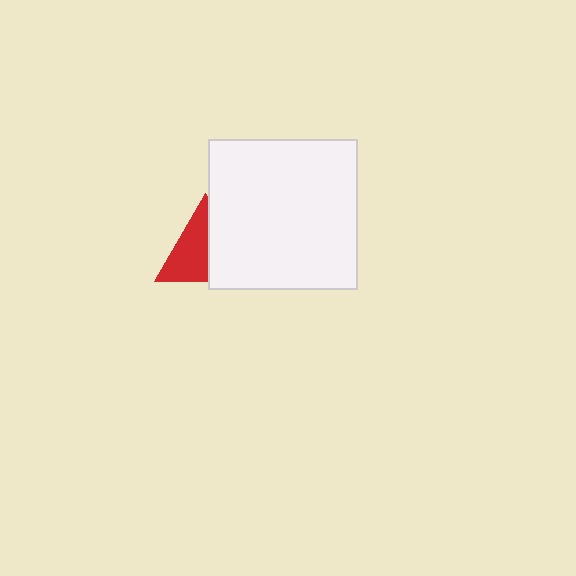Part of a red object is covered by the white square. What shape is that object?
It is a triangle.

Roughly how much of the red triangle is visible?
About half of it is visible (roughly 54%).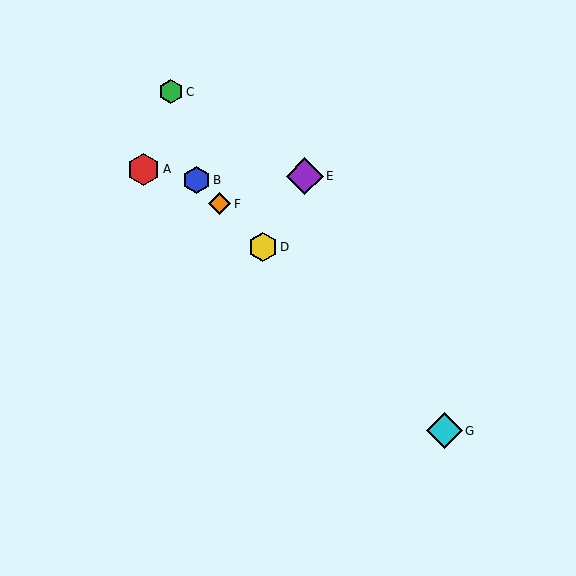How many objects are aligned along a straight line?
4 objects (B, D, F, G) are aligned along a straight line.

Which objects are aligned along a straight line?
Objects B, D, F, G are aligned along a straight line.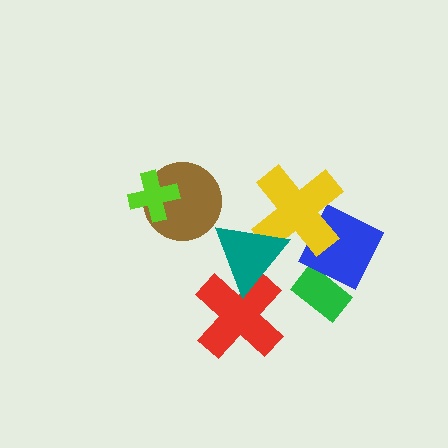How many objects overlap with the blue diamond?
2 objects overlap with the blue diamond.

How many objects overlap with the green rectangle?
1 object overlaps with the green rectangle.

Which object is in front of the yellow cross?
The teal triangle is in front of the yellow cross.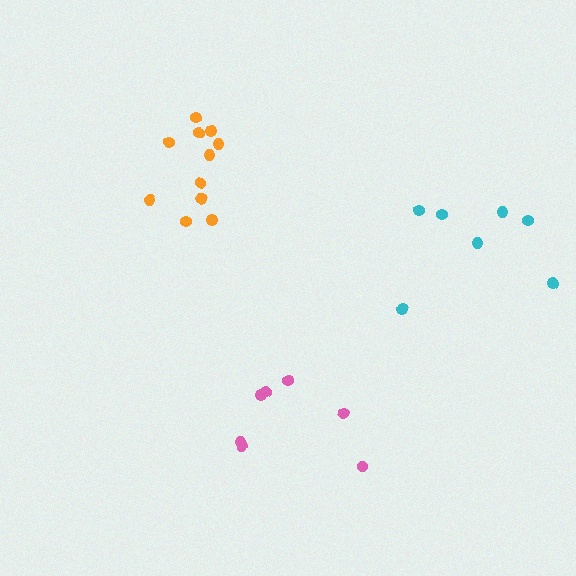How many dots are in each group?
Group 1: 7 dots, Group 2: 7 dots, Group 3: 11 dots (25 total).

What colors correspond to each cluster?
The clusters are colored: pink, cyan, orange.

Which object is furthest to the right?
The cyan cluster is rightmost.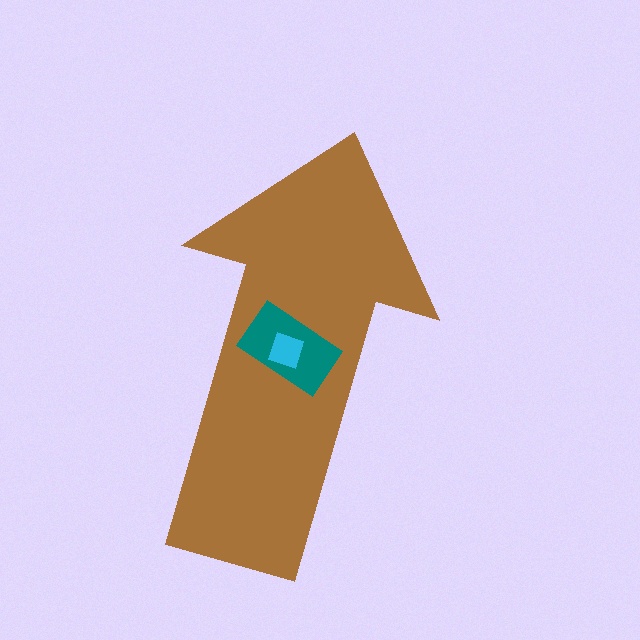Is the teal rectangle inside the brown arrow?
Yes.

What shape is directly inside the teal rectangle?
The cyan square.